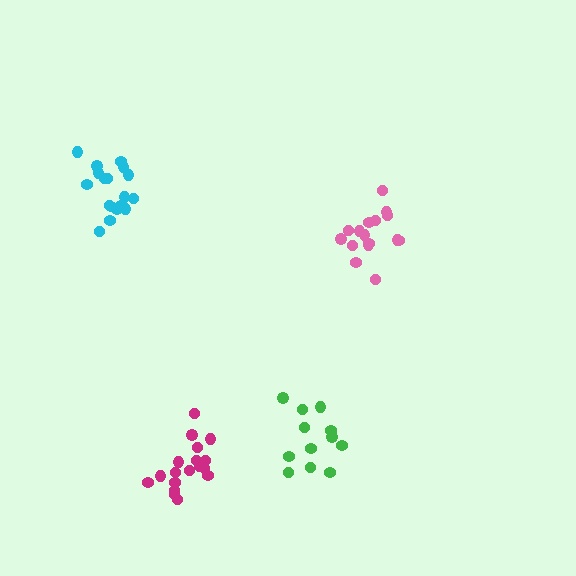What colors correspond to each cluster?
The clusters are colored: magenta, pink, cyan, green.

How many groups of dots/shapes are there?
There are 4 groups.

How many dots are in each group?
Group 1: 18 dots, Group 2: 16 dots, Group 3: 18 dots, Group 4: 12 dots (64 total).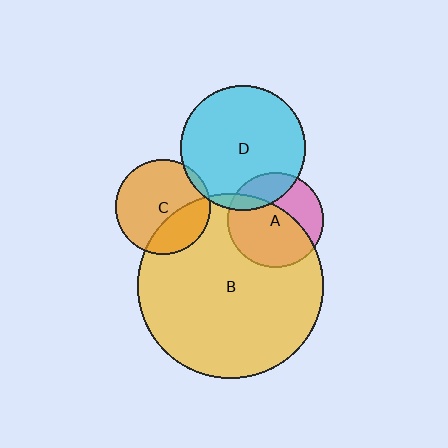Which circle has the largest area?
Circle B (yellow).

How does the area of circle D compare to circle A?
Approximately 1.7 times.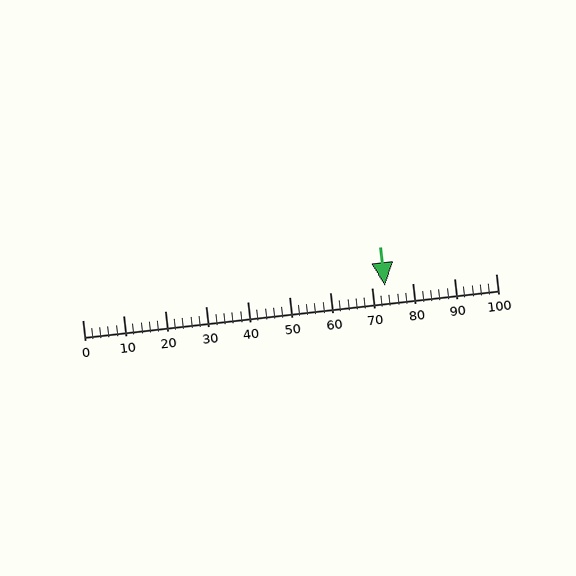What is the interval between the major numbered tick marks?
The major tick marks are spaced 10 units apart.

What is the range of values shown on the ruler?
The ruler shows values from 0 to 100.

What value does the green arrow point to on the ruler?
The green arrow points to approximately 73.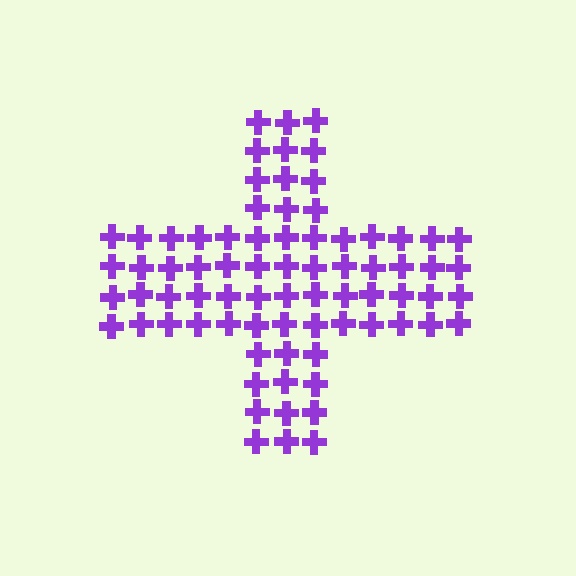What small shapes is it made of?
It is made of small crosses.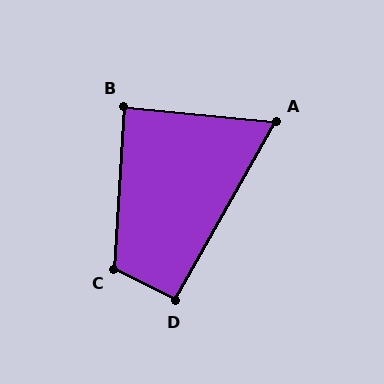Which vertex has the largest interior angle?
C, at approximately 114 degrees.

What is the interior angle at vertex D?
Approximately 92 degrees (approximately right).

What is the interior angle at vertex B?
Approximately 88 degrees (approximately right).